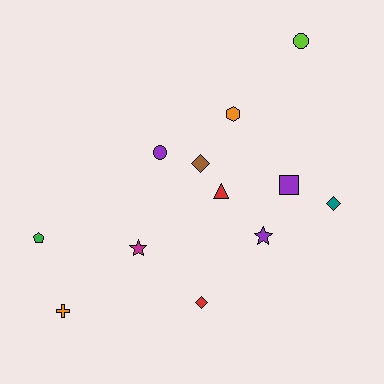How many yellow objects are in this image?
There are no yellow objects.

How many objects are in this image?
There are 12 objects.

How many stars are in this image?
There are 2 stars.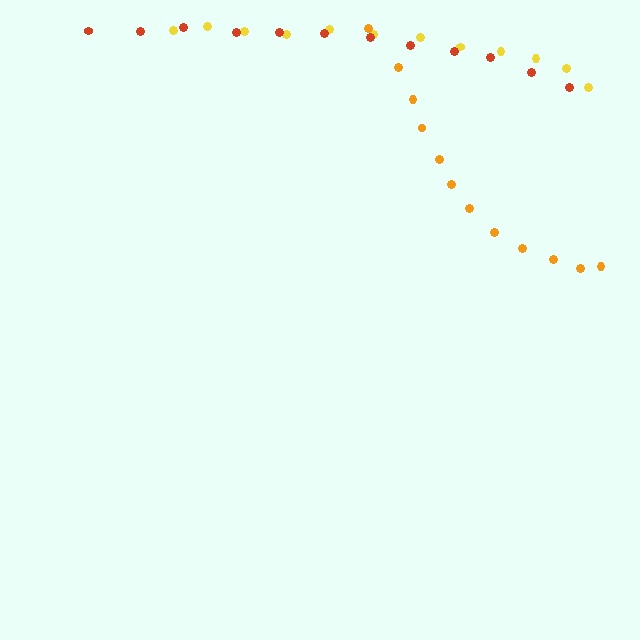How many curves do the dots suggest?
There are 3 distinct paths.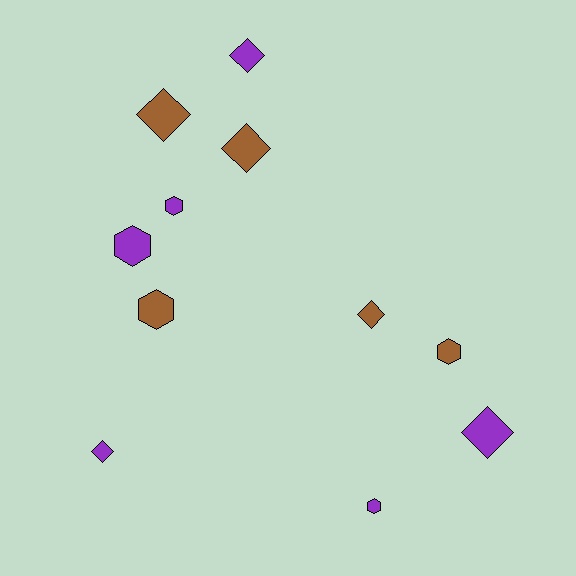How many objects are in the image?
There are 11 objects.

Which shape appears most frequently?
Diamond, with 6 objects.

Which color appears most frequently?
Purple, with 6 objects.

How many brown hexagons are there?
There are 2 brown hexagons.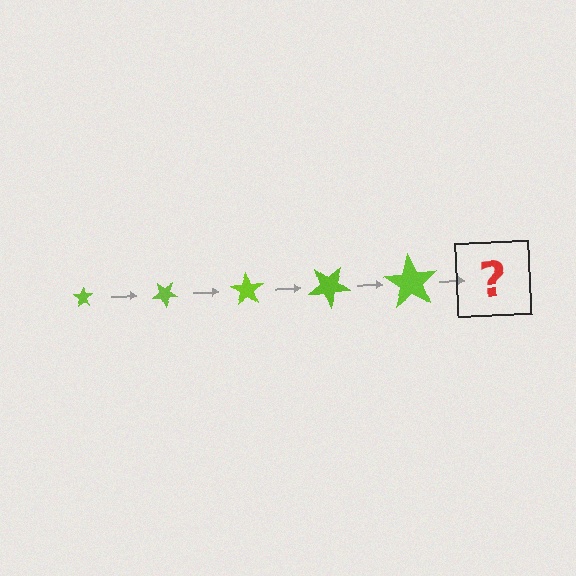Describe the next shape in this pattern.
It should be a star, larger than the previous one and rotated 175 degrees from the start.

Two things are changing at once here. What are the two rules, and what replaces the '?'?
The two rules are that the star grows larger each step and it rotates 35 degrees each step. The '?' should be a star, larger than the previous one and rotated 175 degrees from the start.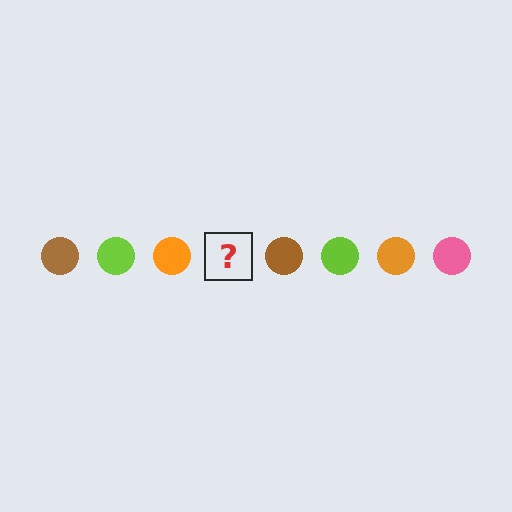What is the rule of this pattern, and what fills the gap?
The rule is that the pattern cycles through brown, lime, orange, pink circles. The gap should be filled with a pink circle.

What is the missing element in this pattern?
The missing element is a pink circle.